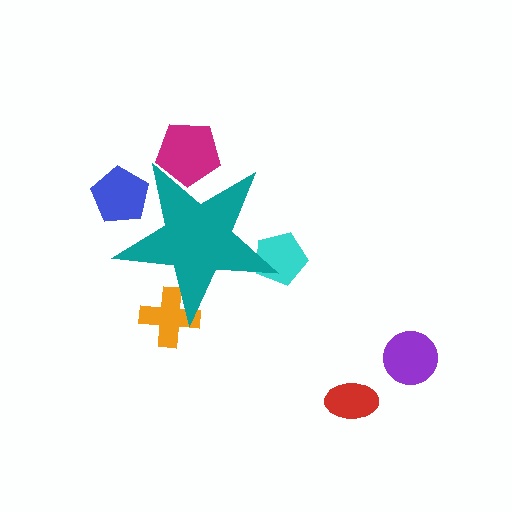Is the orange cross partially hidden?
Yes, the orange cross is partially hidden behind the teal star.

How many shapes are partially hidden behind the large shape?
4 shapes are partially hidden.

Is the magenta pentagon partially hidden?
Yes, the magenta pentagon is partially hidden behind the teal star.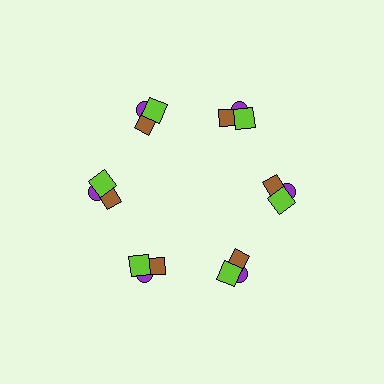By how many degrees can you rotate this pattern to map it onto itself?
The pattern maps onto itself every 60 degrees of rotation.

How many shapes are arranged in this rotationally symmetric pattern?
There are 18 shapes, arranged in 6 groups of 3.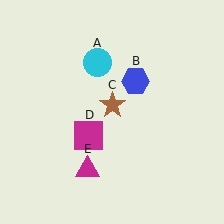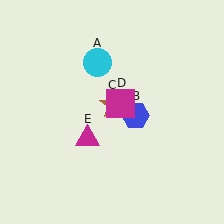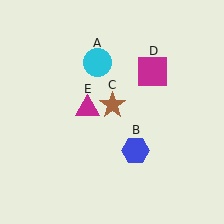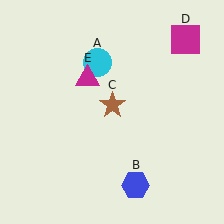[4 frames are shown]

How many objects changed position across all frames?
3 objects changed position: blue hexagon (object B), magenta square (object D), magenta triangle (object E).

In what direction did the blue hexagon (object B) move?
The blue hexagon (object B) moved down.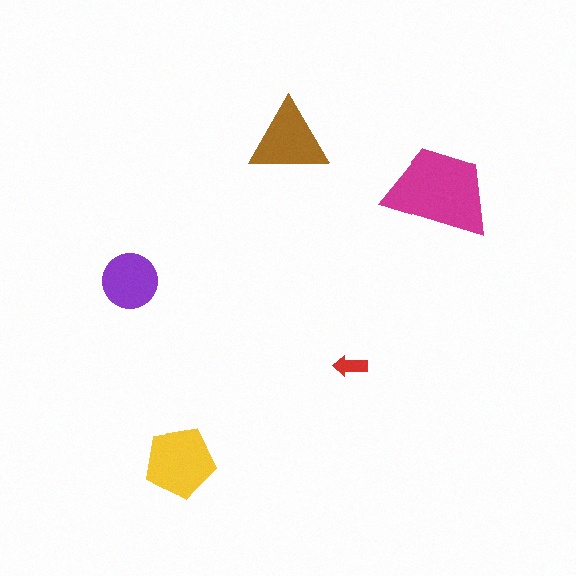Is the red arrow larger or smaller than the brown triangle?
Smaller.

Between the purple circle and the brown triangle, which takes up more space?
The brown triangle.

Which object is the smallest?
The red arrow.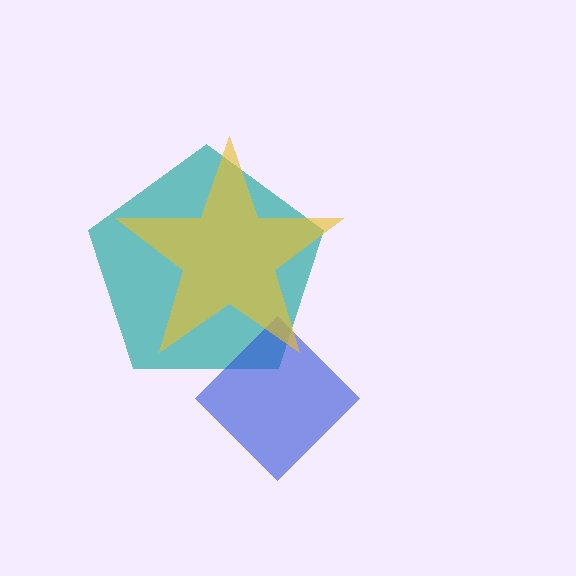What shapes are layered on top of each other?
The layered shapes are: a teal pentagon, a blue diamond, a yellow star.